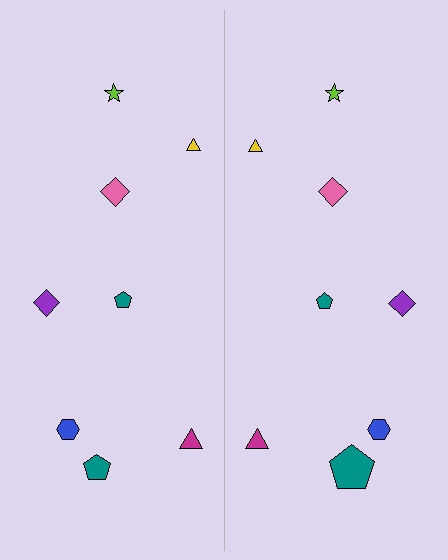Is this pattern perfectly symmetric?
No, the pattern is not perfectly symmetric. The teal pentagon on the right side has a different size than its mirror counterpart.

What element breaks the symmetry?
The teal pentagon on the right side has a different size than its mirror counterpart.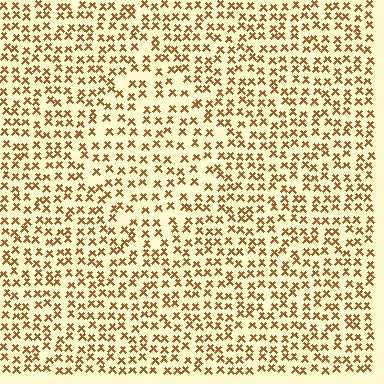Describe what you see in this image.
The image contains small brown elements arranged at two different densities. A diamond-shaped region is visible where the elements are less densely packed than the surrounding area.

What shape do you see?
I see a diamond.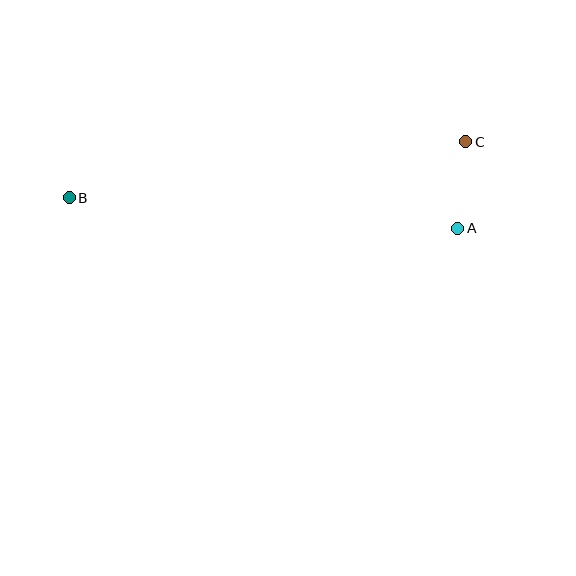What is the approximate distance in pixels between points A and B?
The distance between A and B is approximately 390 pixels.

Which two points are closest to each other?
Points A and C are closest to each other.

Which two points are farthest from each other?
Points B and C are farthest from each other.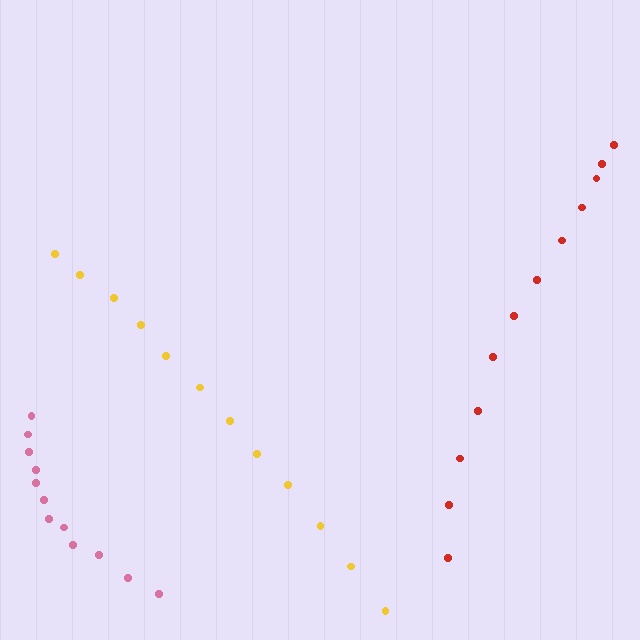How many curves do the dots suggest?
There are 3 distinct paths.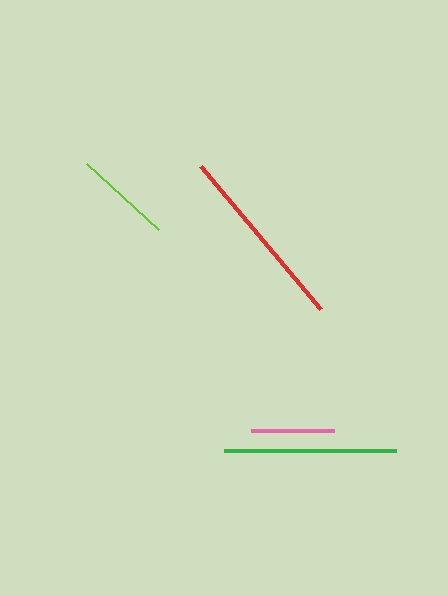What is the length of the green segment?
The green segment is approximately 172 pixels long.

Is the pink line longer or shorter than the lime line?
The lime line is longer than the pink line.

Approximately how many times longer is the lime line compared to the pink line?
The lime line is approximately 1.2 times the length of the pink line.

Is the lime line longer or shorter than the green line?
The green line is longer than the lime line.